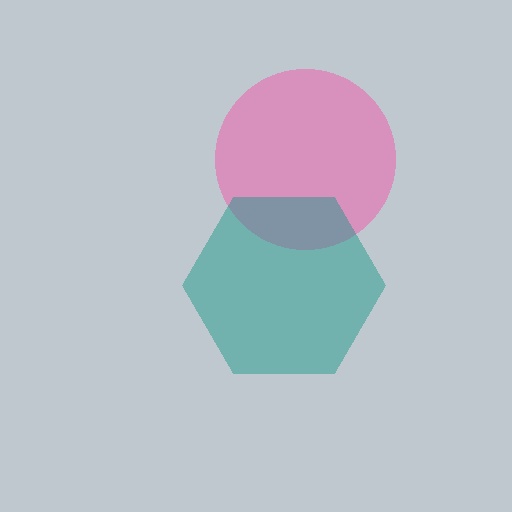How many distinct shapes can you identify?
There are 2 distinct shapes: a pink circle, a teal hexagon.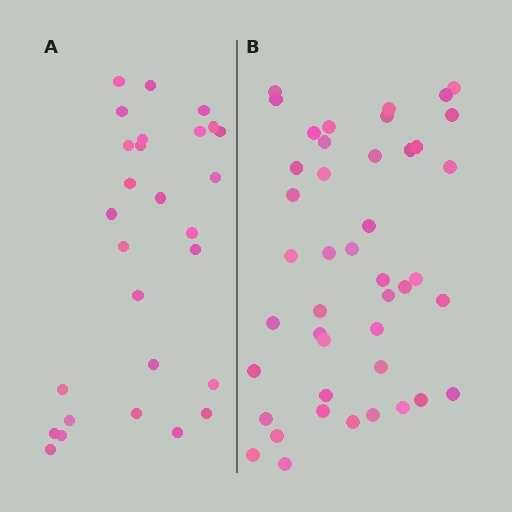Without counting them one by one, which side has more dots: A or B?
Region B (the right region) has more dots.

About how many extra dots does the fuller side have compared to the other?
Region B has approximately 15 more dots than region A.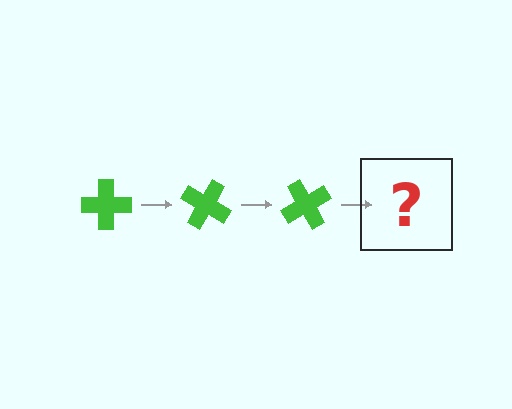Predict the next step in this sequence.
The next step is a green cross rotated 90 degrees.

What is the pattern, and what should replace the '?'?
The pattern is that the cross rotates 30 degrees each step. The '?' should be a green cross rotated 90 degrees.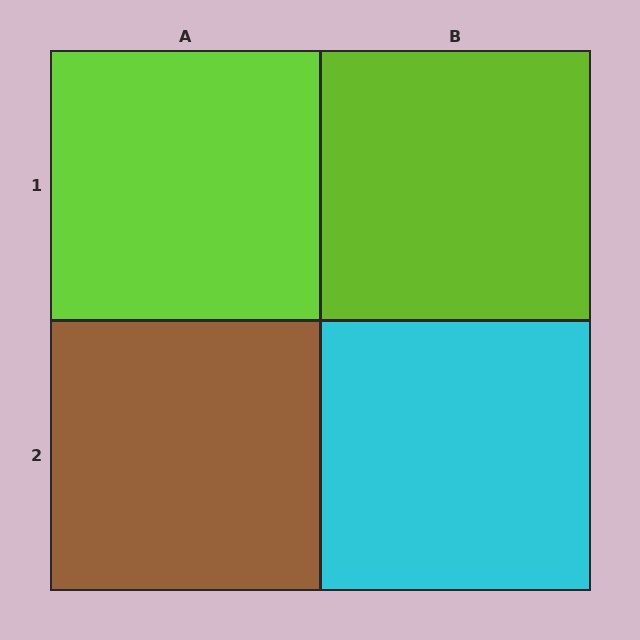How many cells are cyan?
1 cell is cyan.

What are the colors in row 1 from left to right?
Lime, lime.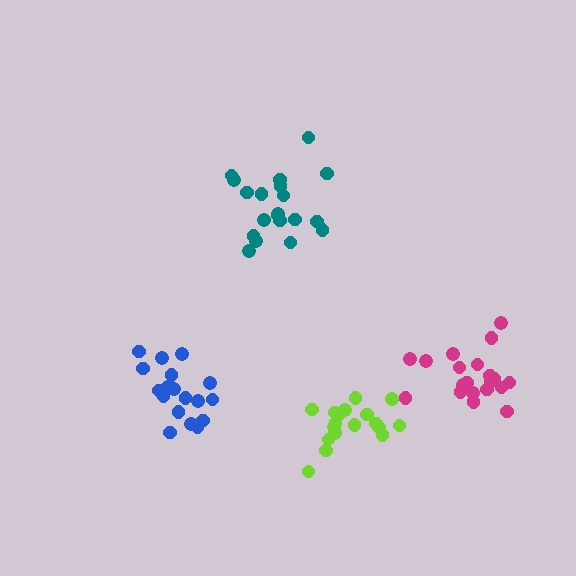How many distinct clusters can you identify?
There are 4 distinct clusters.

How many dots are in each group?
Group 1: 20 dots, Group 2: 18 dots, Group 3: 18 dots, Group 4: 20 dots (76 total).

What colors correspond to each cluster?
The clusters are colored: teal, lime, blue, magenta.